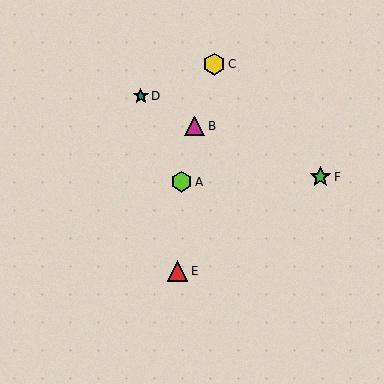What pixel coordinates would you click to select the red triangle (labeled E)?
Click at (178, 271) to select the red triangle E.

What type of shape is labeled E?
Shape E is a red triangle.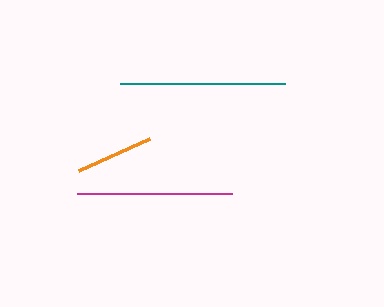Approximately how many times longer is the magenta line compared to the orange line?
The magenta line is approximately 2.0 times the length of the orange line.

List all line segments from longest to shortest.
From longest to shortest: teal, magenta, orange.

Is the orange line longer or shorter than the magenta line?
The magenta line is longer than the orange line.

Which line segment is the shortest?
The orange line is the shortest at approximately 77 pixels.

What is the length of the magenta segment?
The magenta segment is approximately 156 pixels long.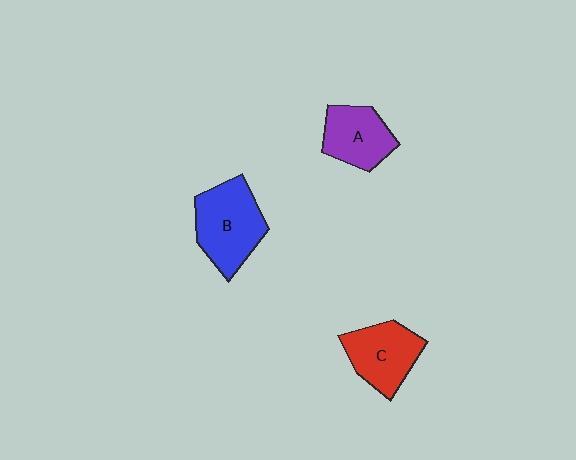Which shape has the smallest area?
Shape A (purple).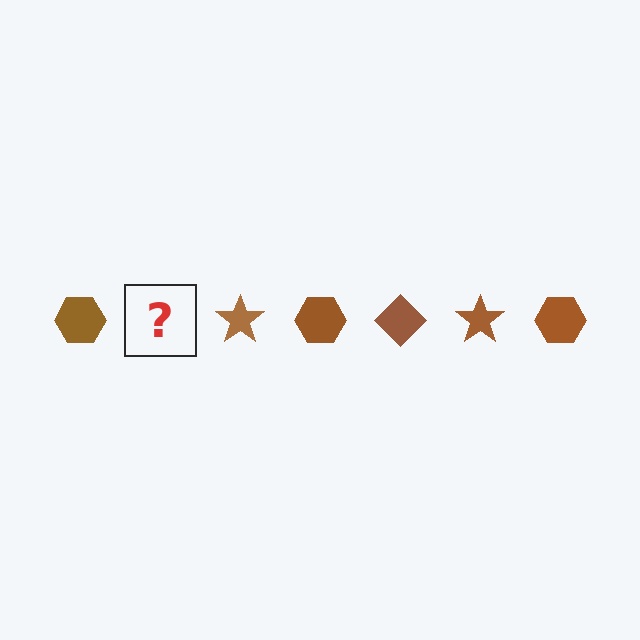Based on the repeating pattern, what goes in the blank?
The blank should be a brown diamond.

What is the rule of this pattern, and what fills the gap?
The rule is that the pattern cycles through hexagon, diamond, star shapes in brown. The gap should be filled with a brown diamond.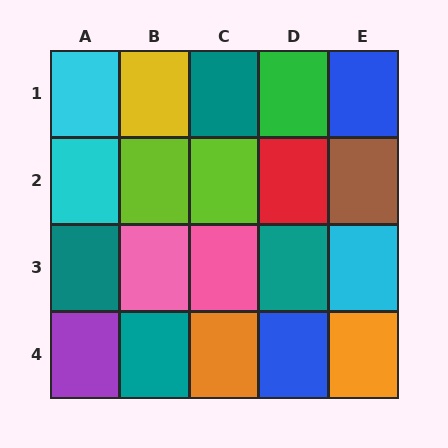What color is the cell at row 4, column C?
Orange.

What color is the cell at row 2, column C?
Lime.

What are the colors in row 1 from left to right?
Cyan, yellow, teal, green, blue.